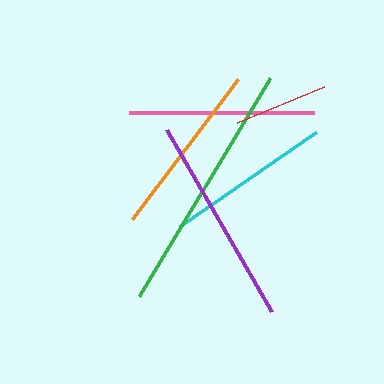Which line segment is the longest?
The green line is the longest at approximately 254 pixels.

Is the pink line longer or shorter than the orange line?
The pink line is longer than the orange line.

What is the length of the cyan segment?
The cyan segment is approximately 166 pixels long.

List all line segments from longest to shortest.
From longest to shortest: green, purple, pink, orange, cyan, red.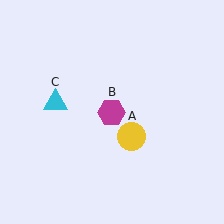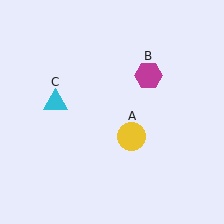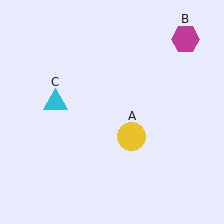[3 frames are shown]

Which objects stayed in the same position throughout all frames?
Yellow circle (object A) and cyan triangle (object C) remained stationary.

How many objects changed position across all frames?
1 object changed position: magenta hexagon (object B).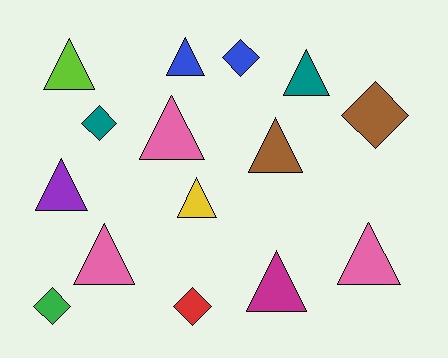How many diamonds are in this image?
There are 5 diamonds.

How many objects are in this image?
There are 15 objects.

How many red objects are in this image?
There is 1 red object.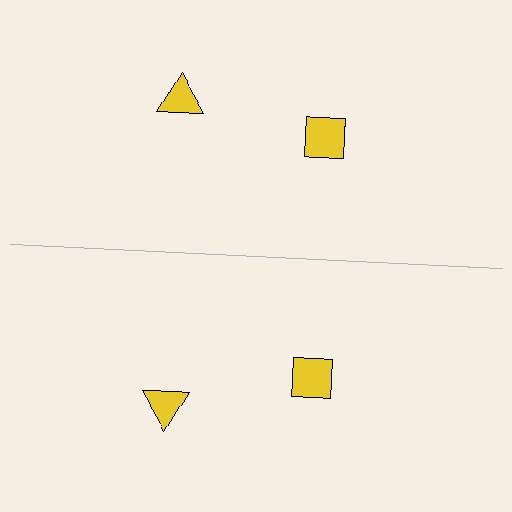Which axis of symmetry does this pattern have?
The pattern has a horizontal axis of symmetry running through the center of the image.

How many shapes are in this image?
There are 4 shapes in this image.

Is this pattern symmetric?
Yes, this pattern has bilateral (reflection) symmetry.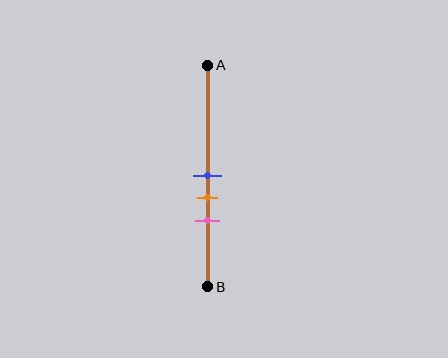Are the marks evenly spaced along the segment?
Yes, the marks are approximately evenly spaced.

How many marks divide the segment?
There are 3 marks dividing the segment.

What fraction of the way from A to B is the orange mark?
The orange mark is approximately 60% (0.6) of the way from A to B.